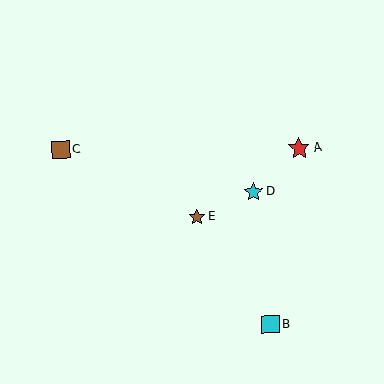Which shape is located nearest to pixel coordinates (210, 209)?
The brown star (labeled E) at (197, 217) is nearest to that location.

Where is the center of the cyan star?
The center of the cyan star is at (253, 192).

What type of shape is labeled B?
Shape B is a cyan square.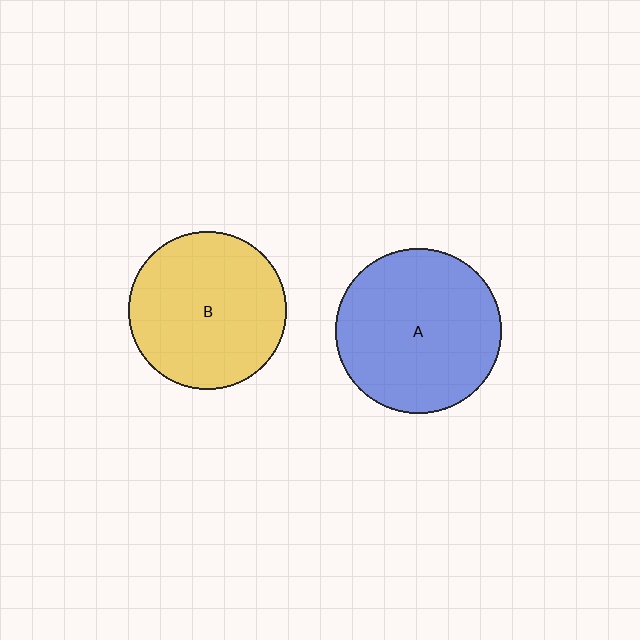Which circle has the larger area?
Circle A (blue).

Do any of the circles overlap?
No, none of the circles overlap.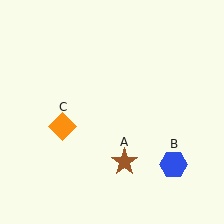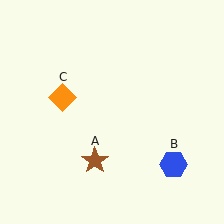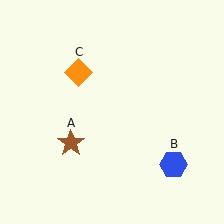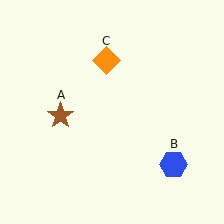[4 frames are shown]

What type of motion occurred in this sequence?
The brown star (object A), orange diamond (object C) rotated clockwise around the center of the scene.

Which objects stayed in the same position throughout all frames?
Blue hexagon (object B) remained stationary.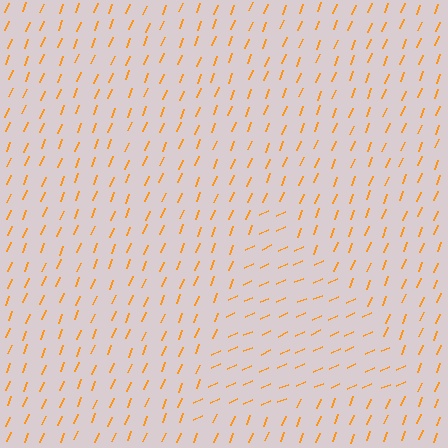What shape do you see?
I see a triangle.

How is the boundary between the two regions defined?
The boundary is defined purely by a change in line orientation (approximately 45 degrees difference). All lines are the same color and thickness.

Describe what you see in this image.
The image is filled with small orange line segments. A triangle region in the image has lines oriented differently from the surrounding lines, creating a visible texture boundary.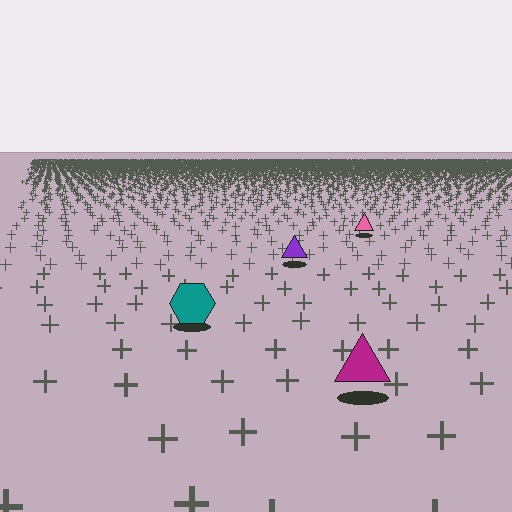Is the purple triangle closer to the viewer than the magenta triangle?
No. The magenta triangle is closer — you can tell from the texture gradient: the ground texture is coarser near it.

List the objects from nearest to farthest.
From nearest to farthest: the magenta triangle, the teal hexagon, the purple triangle, the pink triangle.